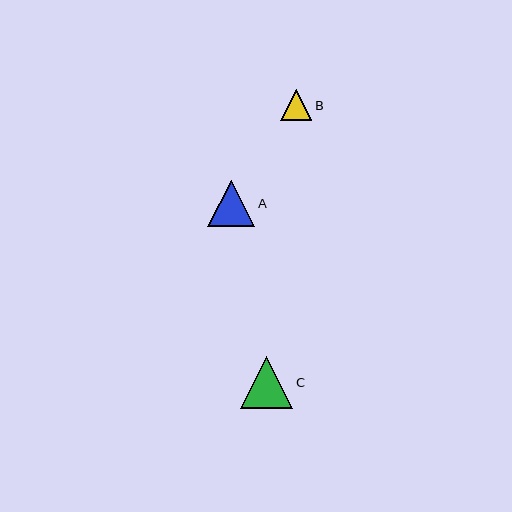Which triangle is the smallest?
Triangle B is the smallest with a size of approximately 31 pixels.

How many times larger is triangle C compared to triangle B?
Triangle C is approximately 1.7 times the size of triangle B.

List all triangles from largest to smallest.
From largest to smallest: C, A, B.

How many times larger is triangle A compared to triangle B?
Triangle A is approximately 1.5 times the size of triangle B.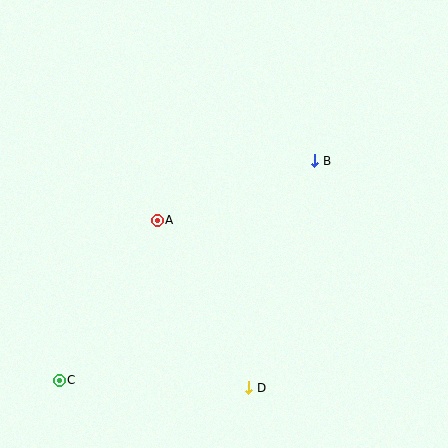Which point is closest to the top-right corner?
Point B is closest to the top-right corner.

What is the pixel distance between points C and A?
The distance between C and A is 188 pixels.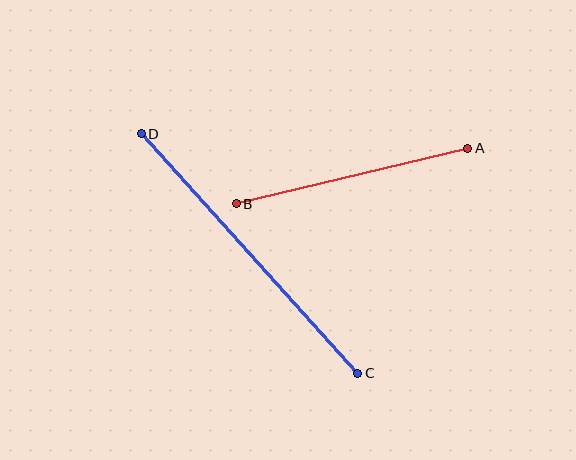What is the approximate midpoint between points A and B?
The midpoint is at approximately (352, 176) pixels.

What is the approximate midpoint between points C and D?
The midpoint is at approximately (249, 253) pixels.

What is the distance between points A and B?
The distance is approximately 238 pixels.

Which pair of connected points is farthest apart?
Points C and D are farthest apart.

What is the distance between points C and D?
The distance is approximately 323 pixels.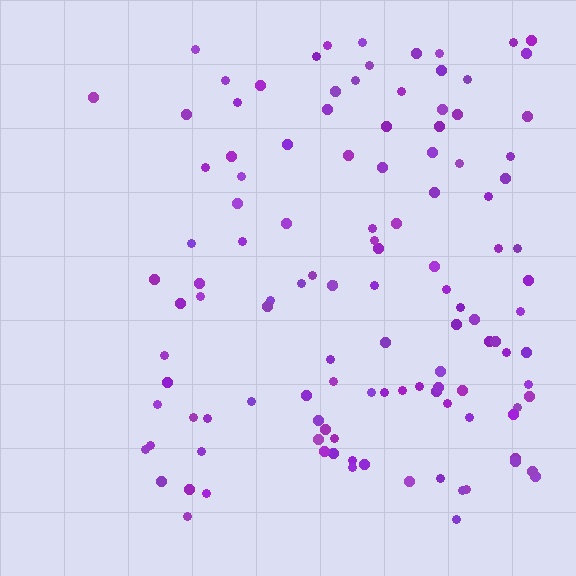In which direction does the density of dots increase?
From left to right, with the right side densest.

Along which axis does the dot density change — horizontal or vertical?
Horizontal.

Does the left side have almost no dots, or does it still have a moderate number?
Still a moderate number, just noticeably fewer than the right.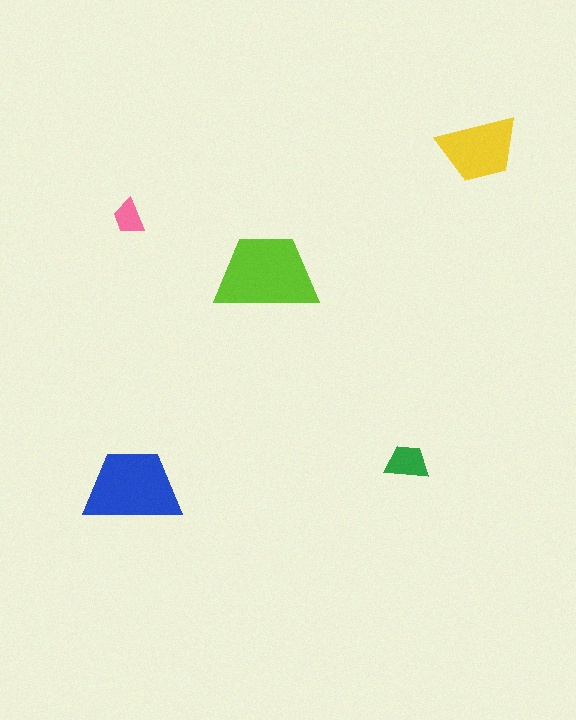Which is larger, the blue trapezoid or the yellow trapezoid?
The blue one.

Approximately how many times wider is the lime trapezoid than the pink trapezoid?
About 3 times wider.